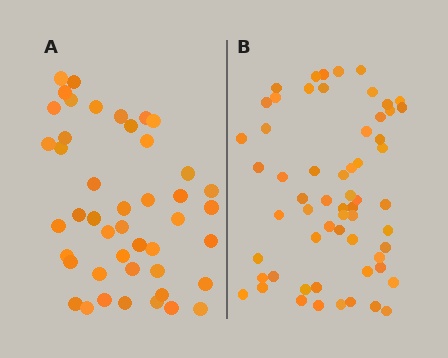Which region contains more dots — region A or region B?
Region B (the right region) has more dots.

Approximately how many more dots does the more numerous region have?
Region B has approximately 15 more dots than region A.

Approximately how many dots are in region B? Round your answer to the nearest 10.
About 60 dots.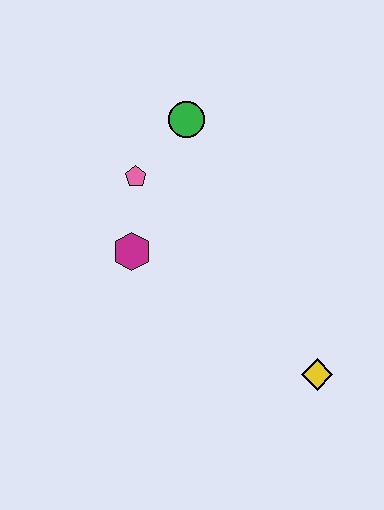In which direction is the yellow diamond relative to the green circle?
The yellow diamond is below the green circle.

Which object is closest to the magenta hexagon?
The pink pentagon is closest to the magenta hexagon.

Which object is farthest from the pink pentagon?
The yellow diamond is farthest from the pink pentagon.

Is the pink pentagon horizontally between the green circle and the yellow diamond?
No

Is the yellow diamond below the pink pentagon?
Yes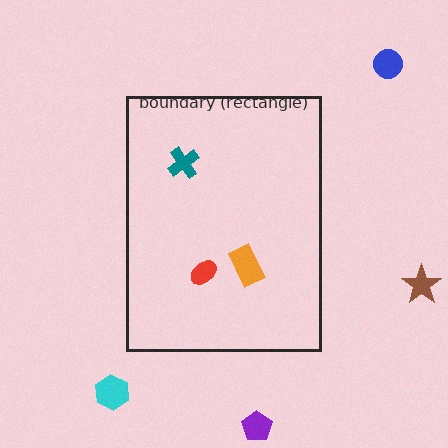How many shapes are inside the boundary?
3 inside, 4 outside.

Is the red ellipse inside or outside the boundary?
Inside.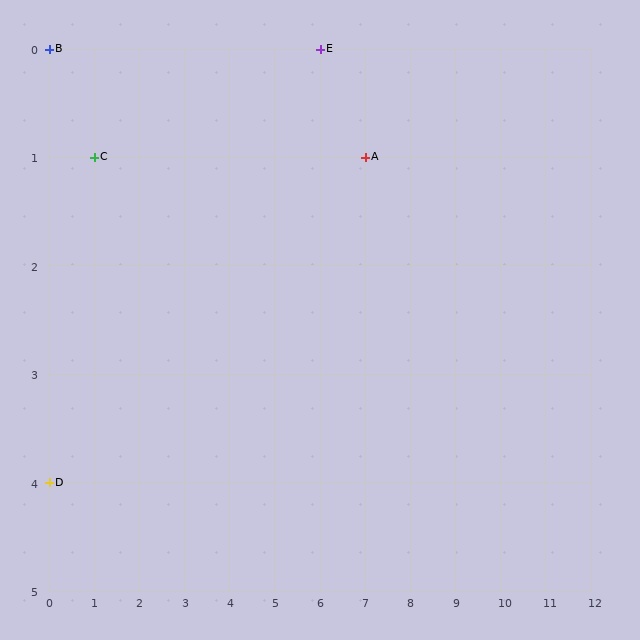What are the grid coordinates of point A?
Point A is at grid coordinates (7, 1).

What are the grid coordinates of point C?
Point C is at grid coordinates (1, 1).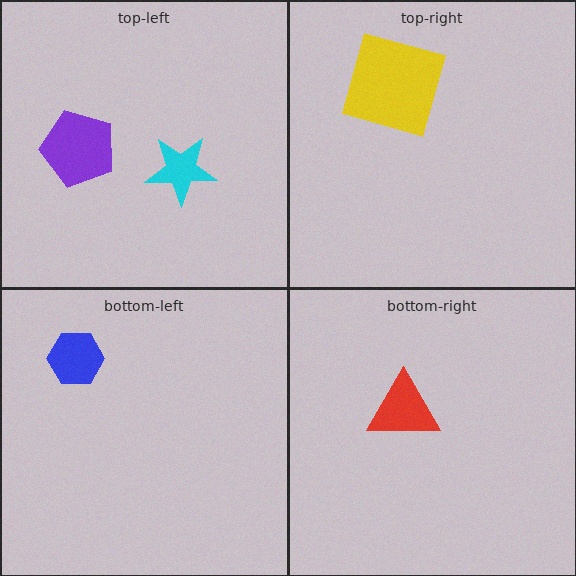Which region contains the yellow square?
The top-right region.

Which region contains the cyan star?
The top-left region.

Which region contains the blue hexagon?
The bottom-left region.